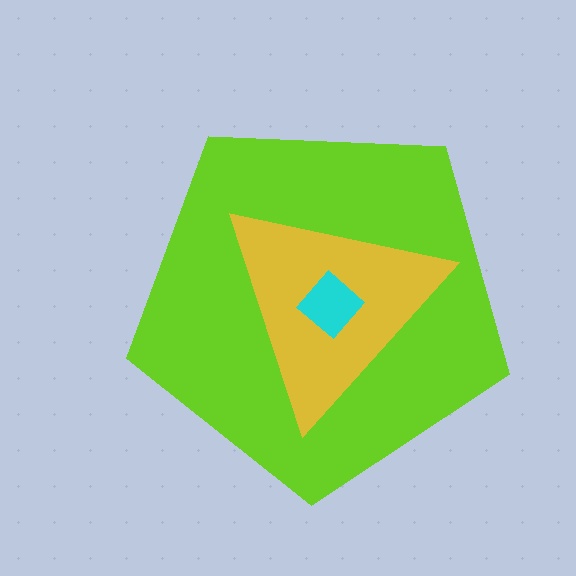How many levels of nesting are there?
3.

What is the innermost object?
The cyan diamond.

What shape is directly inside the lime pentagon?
The yellow triangle.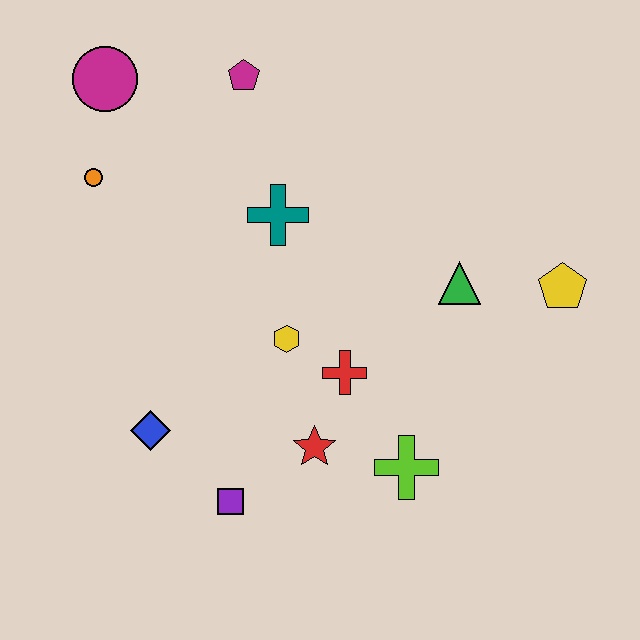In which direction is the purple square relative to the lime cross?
The purple square is to the left of the lime cross.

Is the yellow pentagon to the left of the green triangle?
No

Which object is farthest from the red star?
The magenta circle is farthest from the red star.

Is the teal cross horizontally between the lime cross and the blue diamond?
Yes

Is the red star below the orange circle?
Yes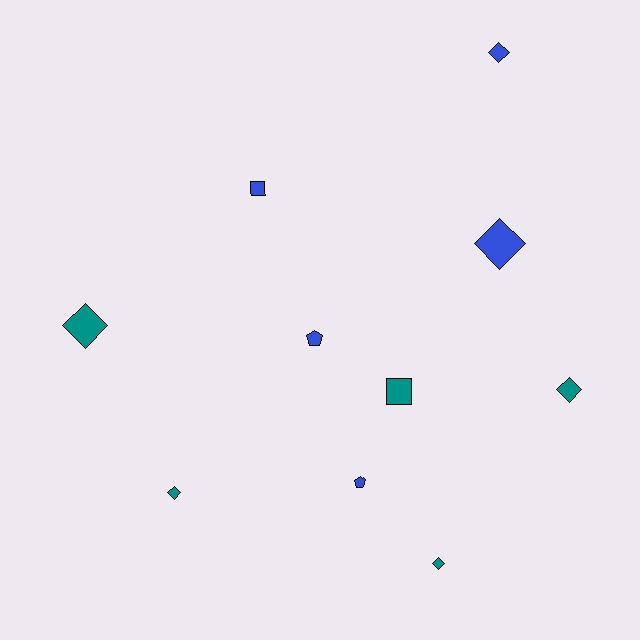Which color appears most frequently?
Blue, with 5 objects.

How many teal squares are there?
There is 1 teal square.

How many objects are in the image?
There are 10 objects.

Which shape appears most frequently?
Diamond, with 6 objects.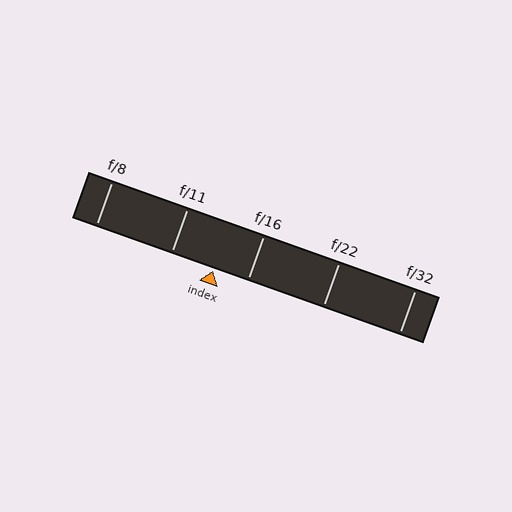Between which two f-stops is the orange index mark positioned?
The index mark is between f/11 and f/16.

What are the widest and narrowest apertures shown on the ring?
The widest aperture shown is f/8 and the narrowest is f/32.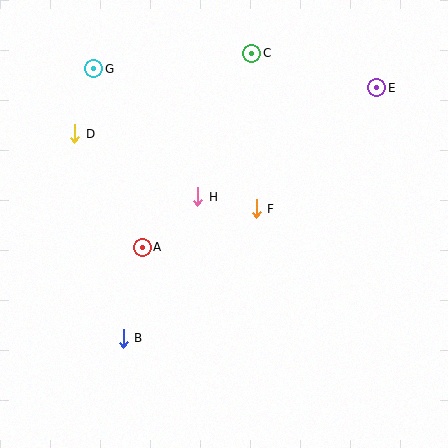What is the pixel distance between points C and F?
The distance between C and F is 156 pixels.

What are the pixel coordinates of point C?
Point C is at (252, 53).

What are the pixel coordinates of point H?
Point H is at (198, 197).